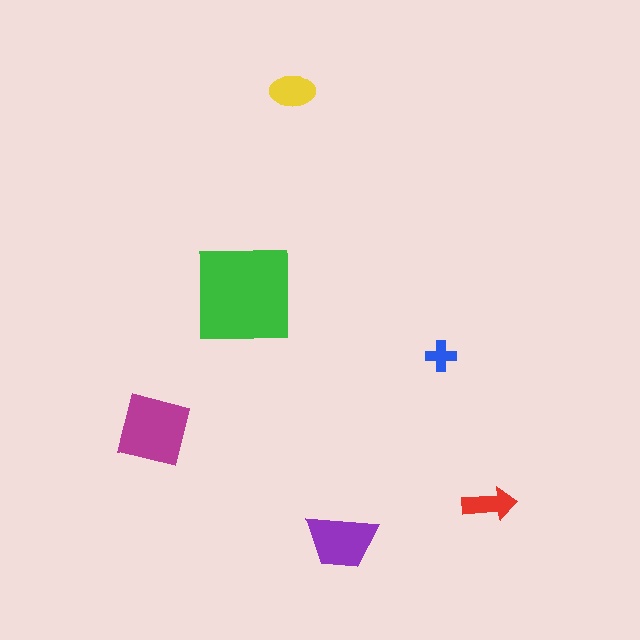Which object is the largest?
The green square.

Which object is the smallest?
The blue cross.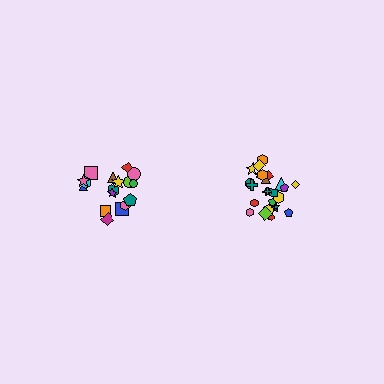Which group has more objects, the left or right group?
The right group.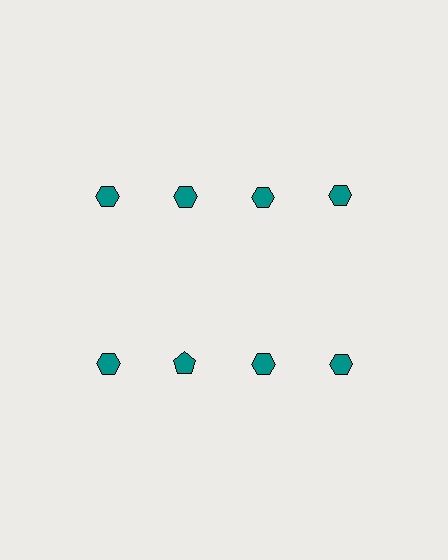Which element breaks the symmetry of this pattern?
The teal pentagon in the second row, second from left column breaks the symmetry. All other shapes are teal hexagons.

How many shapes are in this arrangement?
There are 8 shapes arranged in a grid pattern.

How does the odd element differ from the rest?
It has a different shape: pentagon instead of hexagon.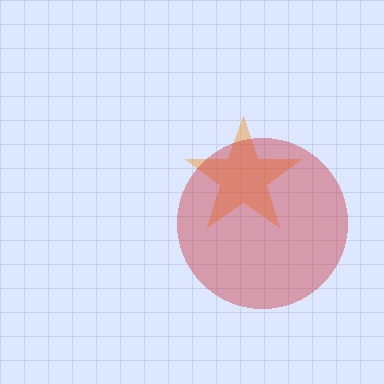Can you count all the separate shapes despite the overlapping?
Yes, there are 2 separate shapes.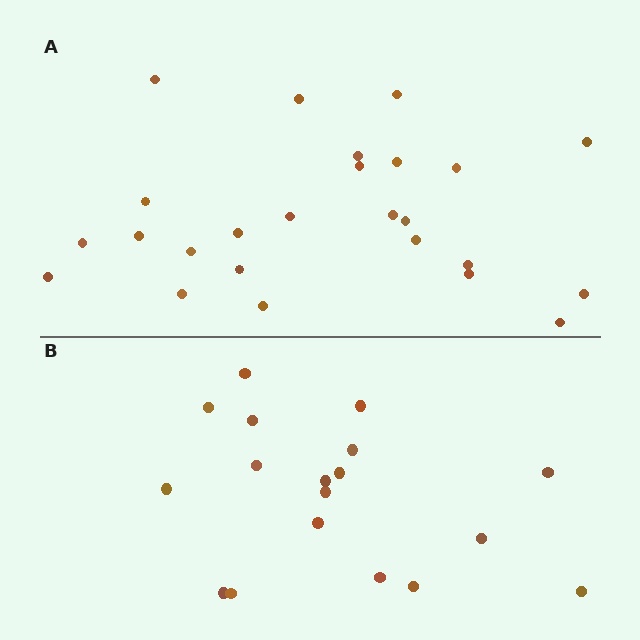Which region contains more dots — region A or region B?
Region A (the top region) has more dots.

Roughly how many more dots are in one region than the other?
Region A has roughly 8 or so more dots than region B.